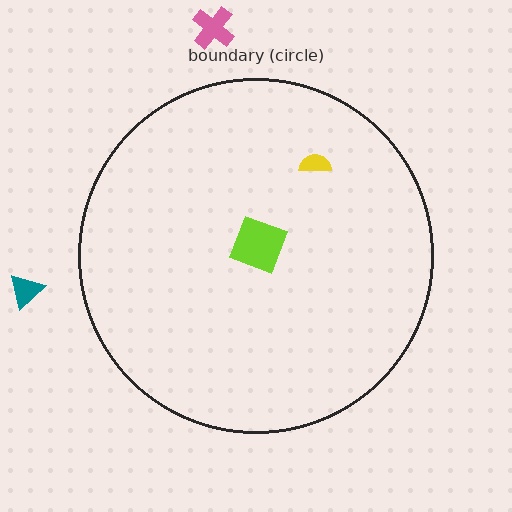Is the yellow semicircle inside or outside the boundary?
Inside.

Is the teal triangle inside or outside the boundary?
Outside.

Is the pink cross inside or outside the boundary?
Outside.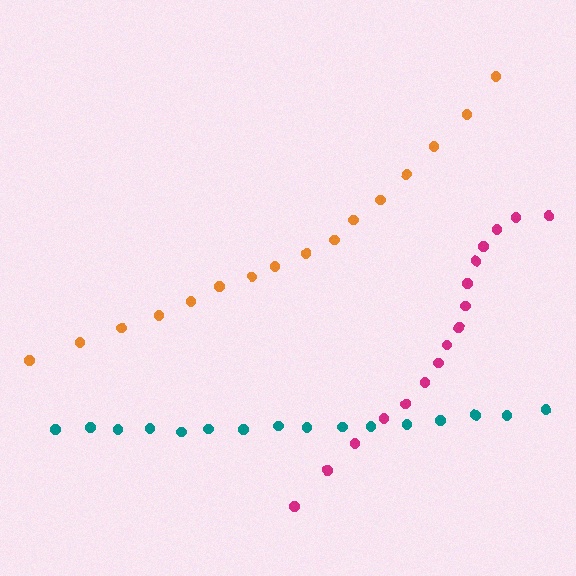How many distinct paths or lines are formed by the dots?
There are 3 distinct paths.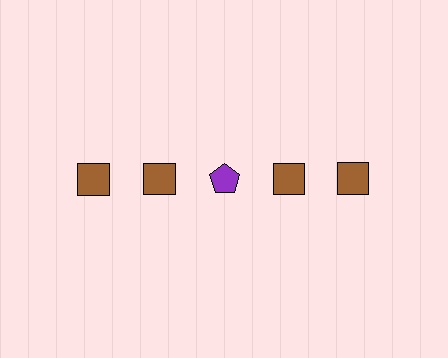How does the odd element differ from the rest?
It differs in both color (purple instead of brown) and shape (pentagon instead of square).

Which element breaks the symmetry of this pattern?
The purple pentagon in the top row, center column breaks the symmetry. All other shapes are brown squares.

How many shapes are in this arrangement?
There are 5 shapes arranged in a grid pattern.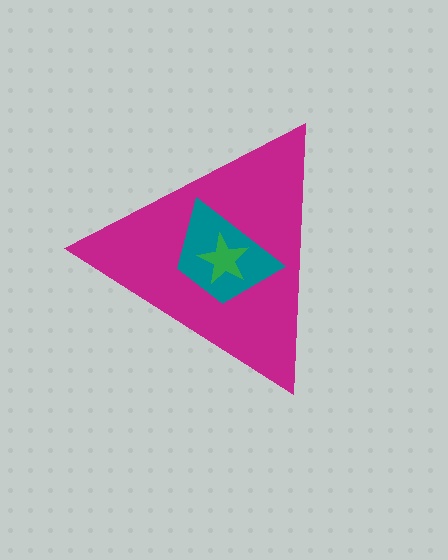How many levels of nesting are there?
3.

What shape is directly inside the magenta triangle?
The teal trapezoid.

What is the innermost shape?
The green star.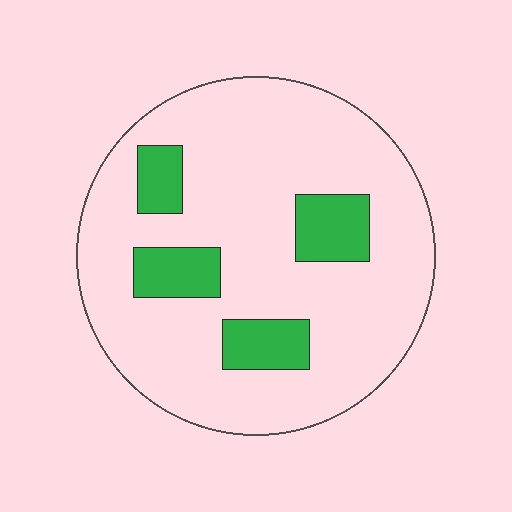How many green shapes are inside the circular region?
4.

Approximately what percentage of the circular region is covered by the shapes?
Approximately 15%.